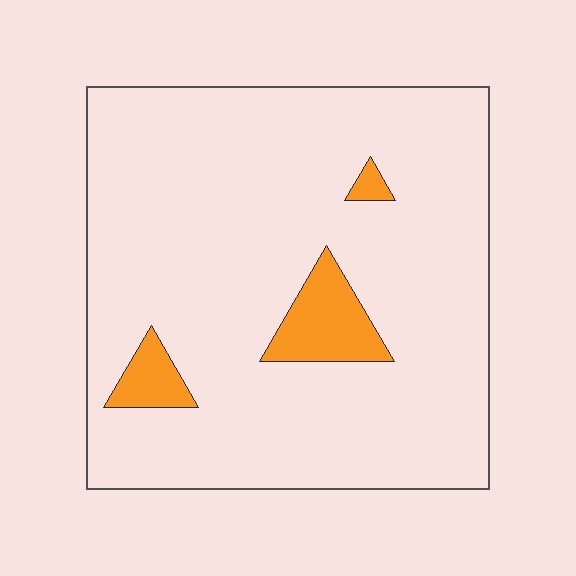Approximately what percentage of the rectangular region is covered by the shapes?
Approximately 10%.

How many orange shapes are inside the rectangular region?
3.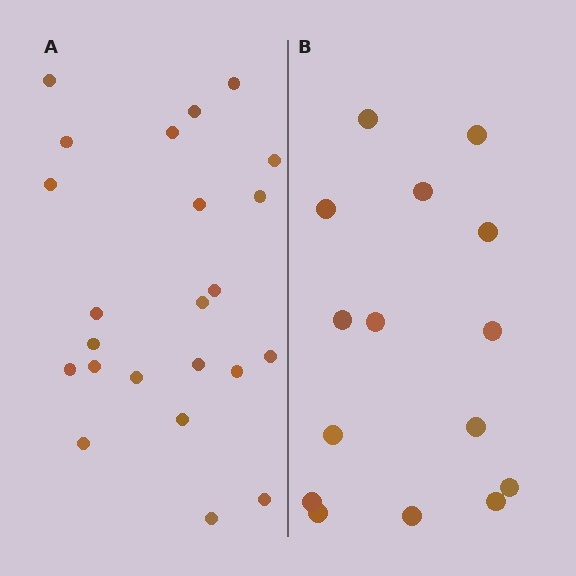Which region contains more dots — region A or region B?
Region A (the left region) has more dots.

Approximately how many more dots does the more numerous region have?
Region A has roughly 8 or so more dots than region B.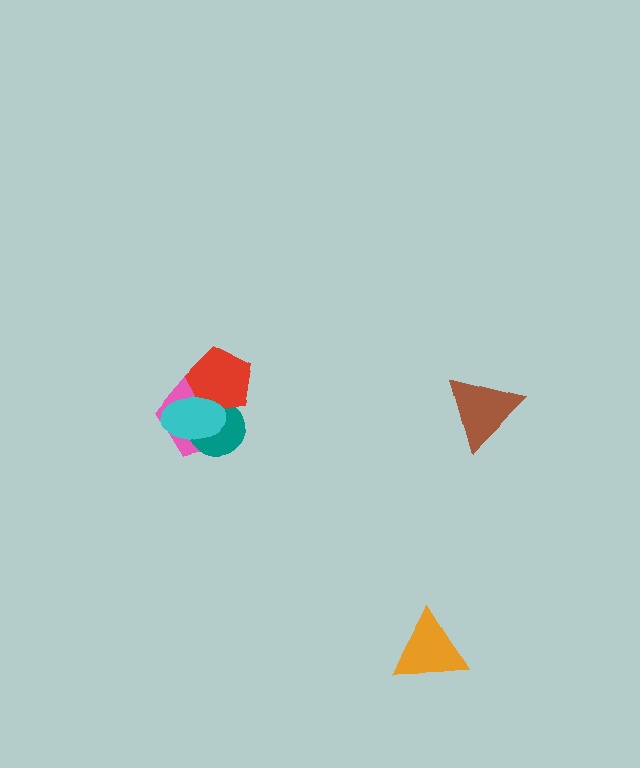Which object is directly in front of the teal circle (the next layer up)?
The red pentagon is directly in front of the teal circle.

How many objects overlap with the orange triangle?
0 objects overlap with the orange triangle.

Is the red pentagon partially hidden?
Yes, it is partially covered by another shape.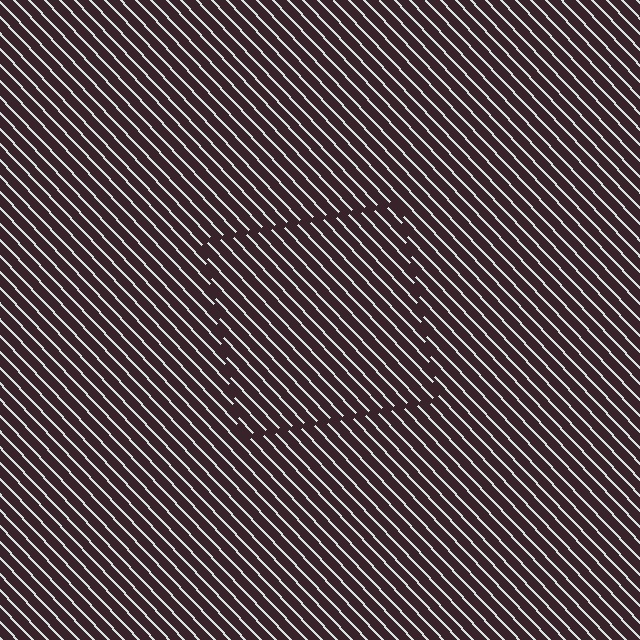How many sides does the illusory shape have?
4 sides — the line-ends trace a square.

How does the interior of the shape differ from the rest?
The interior of the shape contains the same grating, shifted by half a period — the contour is defined by the phase discontinuity where line-ends from the inner and outer gratings abut.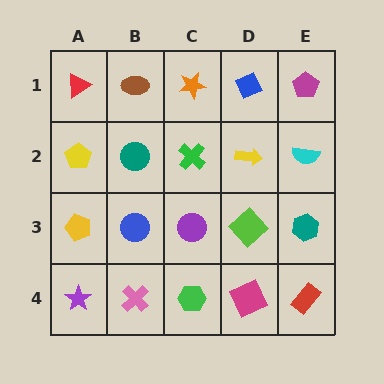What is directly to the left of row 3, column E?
A lime diamond.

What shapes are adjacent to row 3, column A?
A yellow pentagon (row 2, column A), a purple star (row 4, column A), a blue circle (row 3, column B).